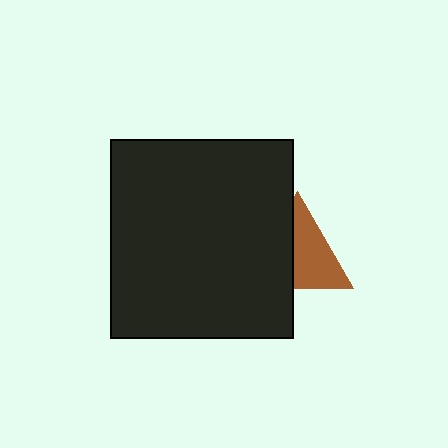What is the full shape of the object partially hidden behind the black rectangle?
The partially hidden object is a brown triangle.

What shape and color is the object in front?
The object in front is a black rectangle.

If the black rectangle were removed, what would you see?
You would see the complete brown triangle.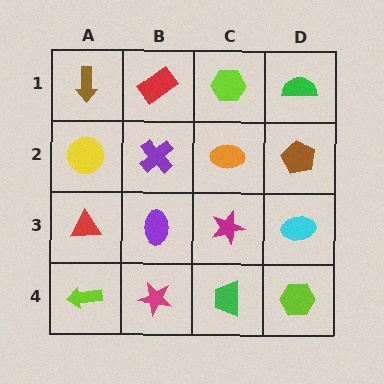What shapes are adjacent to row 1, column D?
A brown pentagon (row 2, column D), a lime hexagon (row 1, column C).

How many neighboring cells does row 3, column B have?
4.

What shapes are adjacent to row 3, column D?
A brown pentagon (row 2, column D), a lime hexagon (row 4, column D), a magenta star (row 3, column C).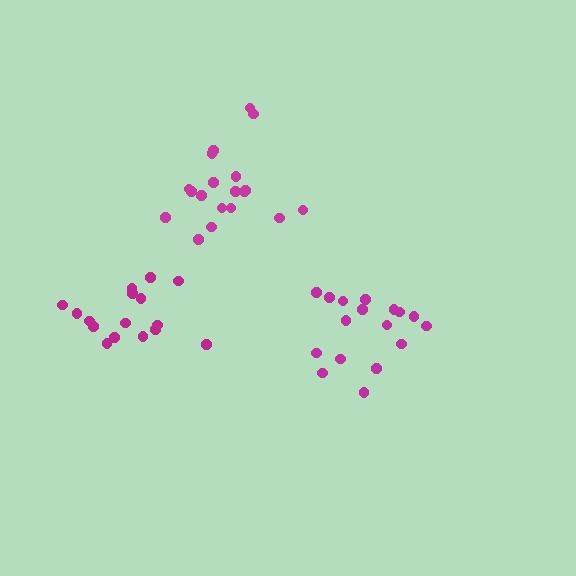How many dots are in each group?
Group 1: 17 dots, Group 2: 16 dots, Group 3: 19 dots (52 total).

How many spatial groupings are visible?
There are 3 spatial groupings.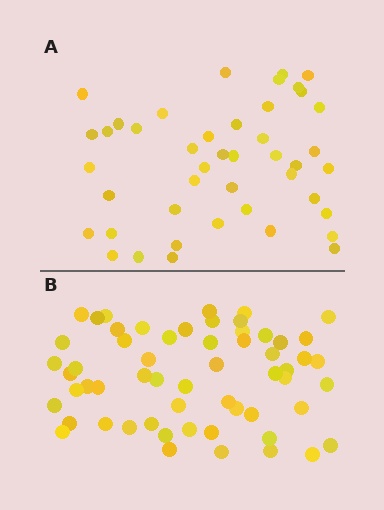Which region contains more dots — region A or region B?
Region B (the bottom region) has more dots.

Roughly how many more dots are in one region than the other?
Region B has approximately 15 more dots than region A.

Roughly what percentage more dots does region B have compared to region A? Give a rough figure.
About 30% more.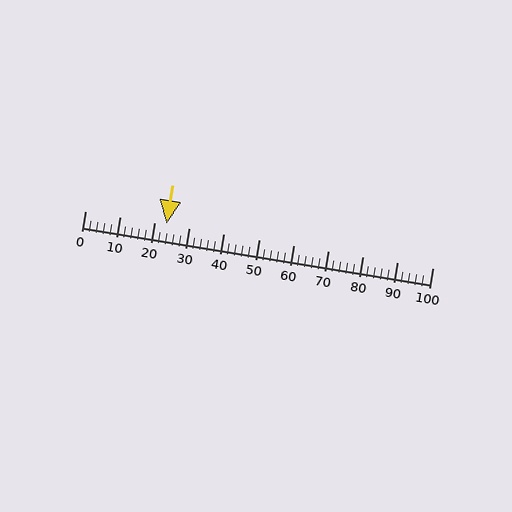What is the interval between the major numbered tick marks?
The major tick marks are spaced 10 units apart.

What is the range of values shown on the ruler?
The ruler shows values from 0 to 100.